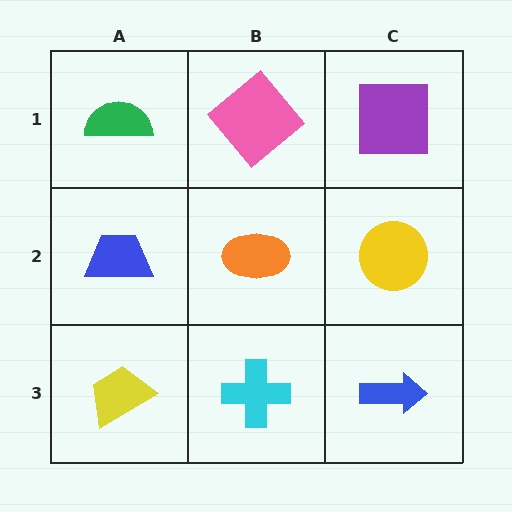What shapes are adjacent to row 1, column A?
A blue trapezoid (row 2, column A), a pink diamond (row 1, column B).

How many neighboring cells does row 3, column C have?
2.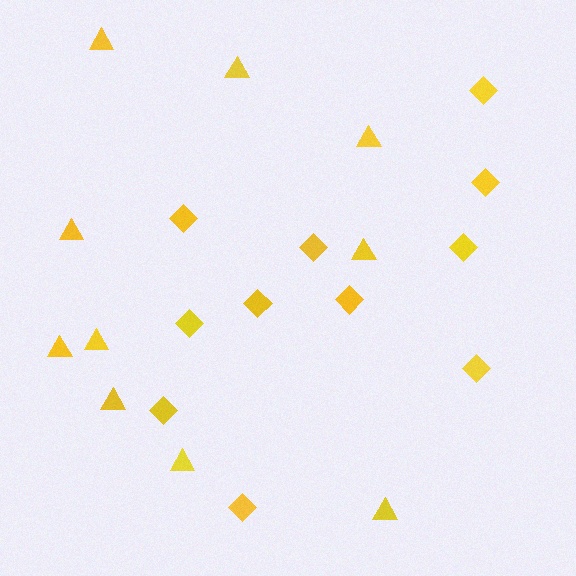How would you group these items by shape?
There are 2 groups: one group of diamonds (11) and one group of triangles (10).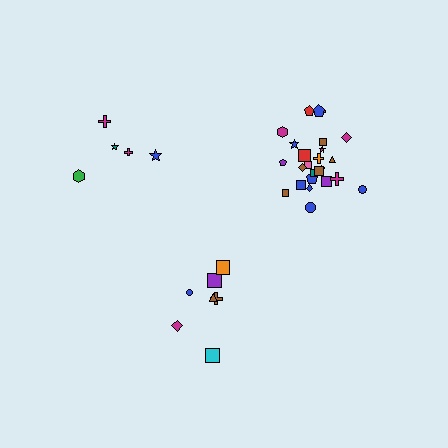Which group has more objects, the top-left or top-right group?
The top-right group.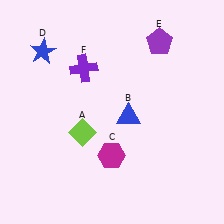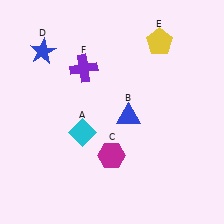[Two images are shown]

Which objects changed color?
A changed from lime to cyan. E changed from purple to yellow.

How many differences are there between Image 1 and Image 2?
There are 2 differences between the two images.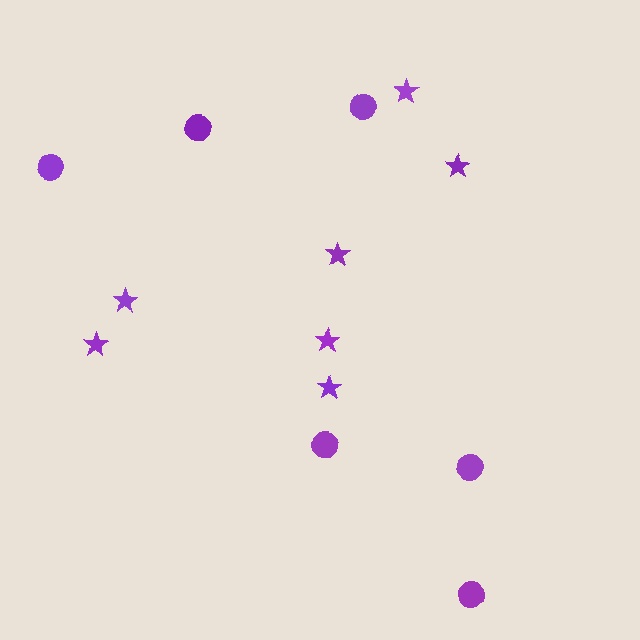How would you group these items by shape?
There are 2 groups: one group of circles (6) and one group of stars (7).